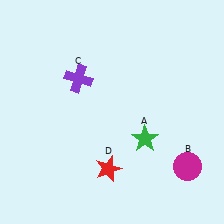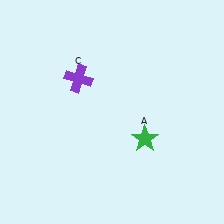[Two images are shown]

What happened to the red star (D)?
The red star (D) was removed in Image 2. It was in the bottom-left area of Image 1.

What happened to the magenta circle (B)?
The magenta circle (B) was removed in Image 2. It was in the bottom-right area of Image 1.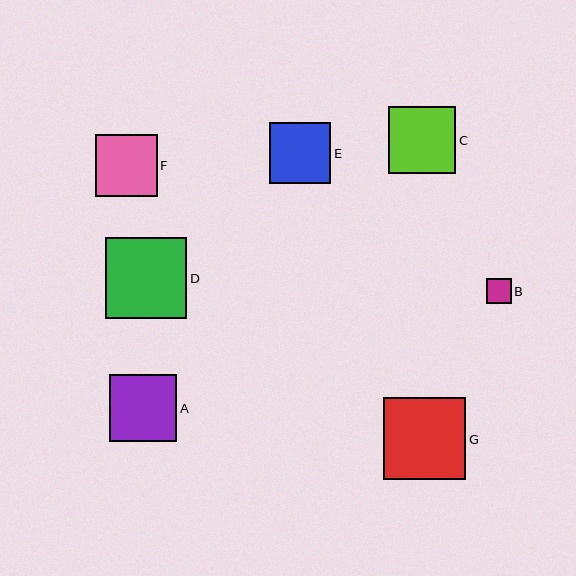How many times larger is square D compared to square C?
Square D is approximately 1.2 times the size of square C.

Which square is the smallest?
Square B is the smallest with a size of approximately 25 pixels.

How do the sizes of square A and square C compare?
Square A and square C are approximately the same size.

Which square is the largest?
Square G is the largest with a size of approximately 82 pixels.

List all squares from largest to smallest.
From largest to smallest: G, D, A, C, F, E, B.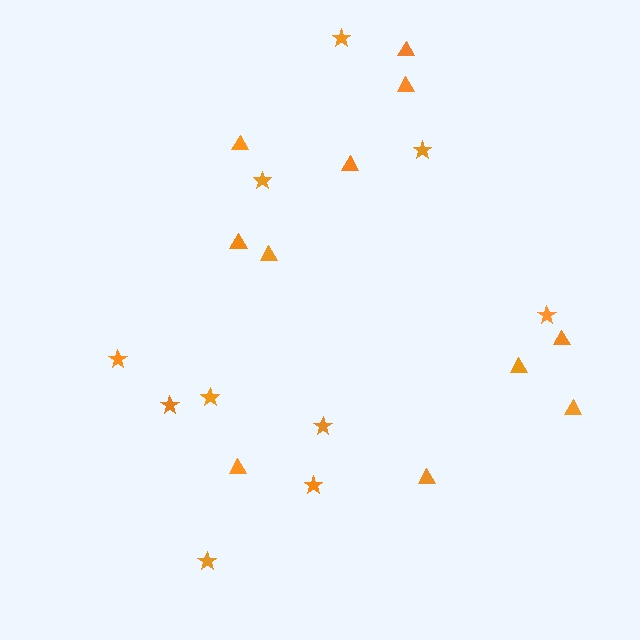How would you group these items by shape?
There are 2 groups: one group of stars (10) and one group of triangles (11).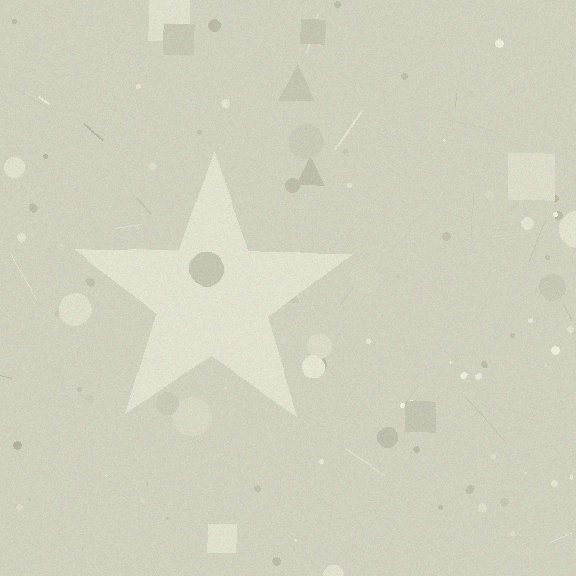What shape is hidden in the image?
A star is hidden in the image.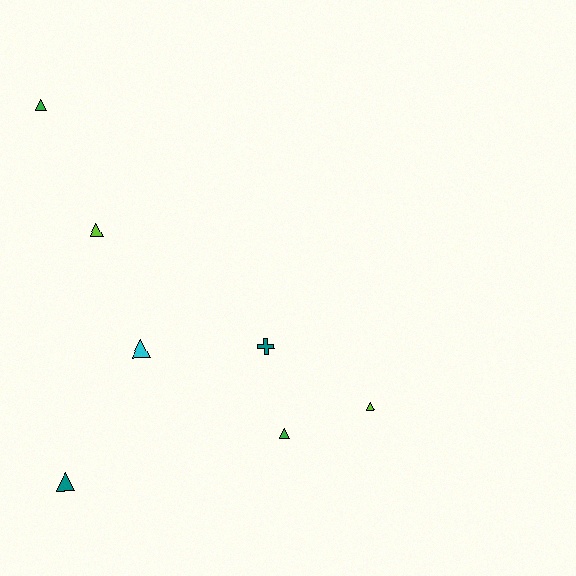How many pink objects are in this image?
There are no pink objects.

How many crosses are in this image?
There is 1 cross.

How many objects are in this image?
There are 7 objects.